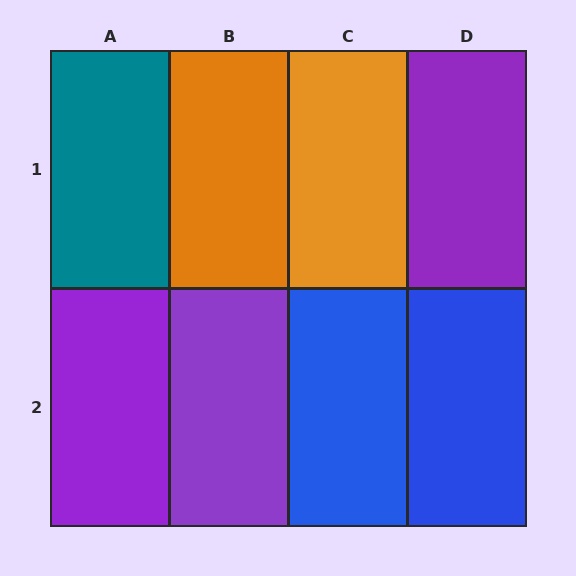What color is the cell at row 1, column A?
Teal.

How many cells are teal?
1 cell is teal.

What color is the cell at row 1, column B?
Orange.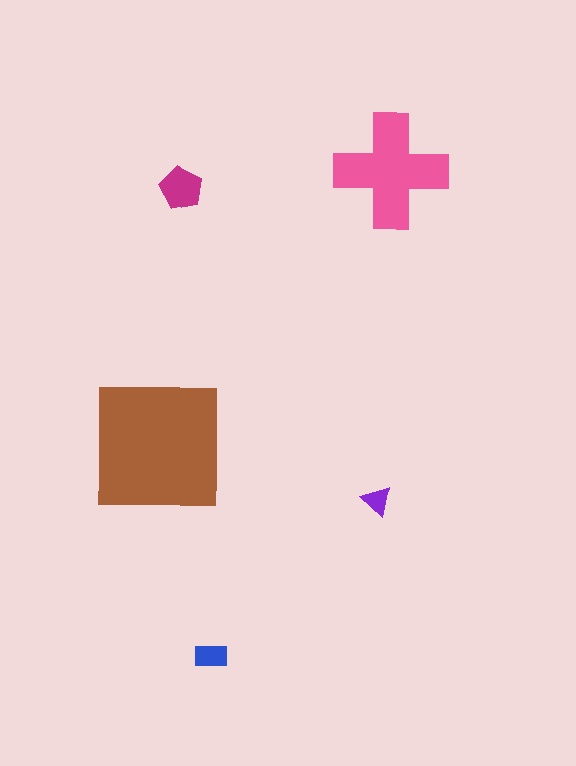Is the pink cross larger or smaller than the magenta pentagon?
Larger.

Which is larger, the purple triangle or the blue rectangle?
The blue rectangle.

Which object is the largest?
The brown square.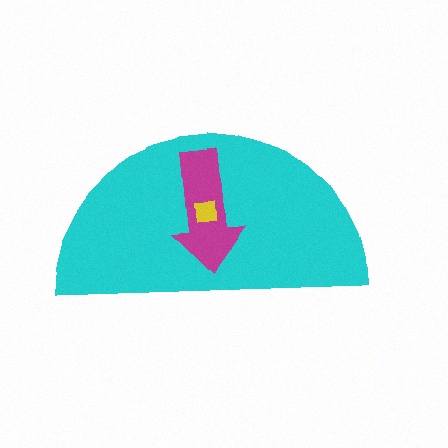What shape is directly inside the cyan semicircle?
The magenta arrow.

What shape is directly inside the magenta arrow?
The yellow square.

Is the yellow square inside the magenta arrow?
Yes.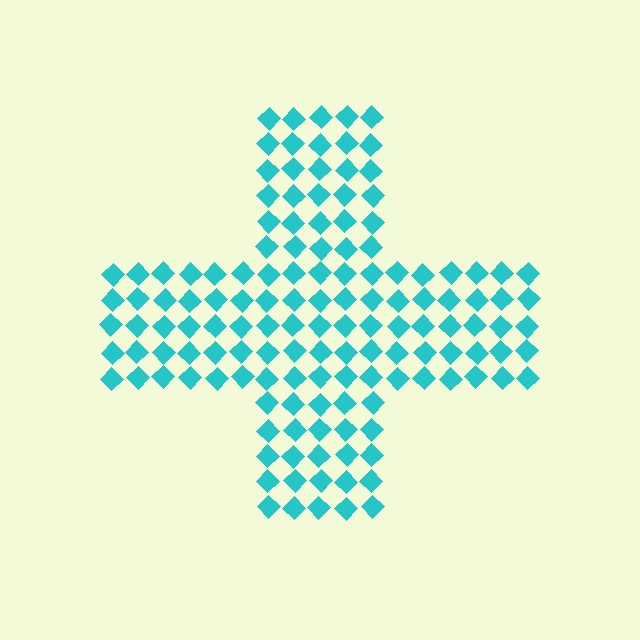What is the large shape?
The large shape is a cross.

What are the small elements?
The small elements are diamonds.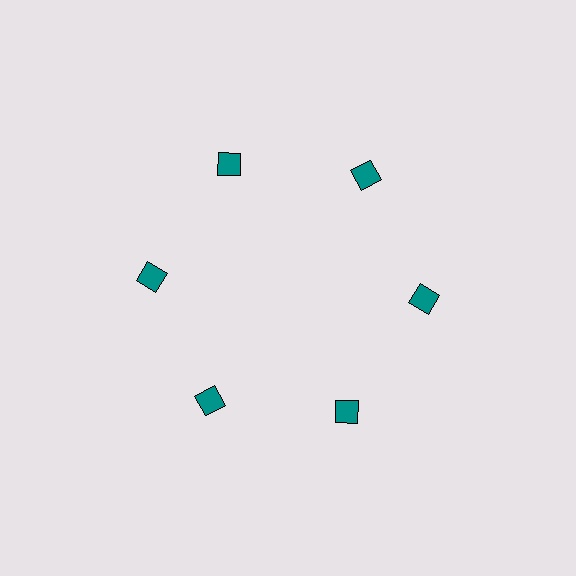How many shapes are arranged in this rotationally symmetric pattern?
There are 6 shapes, arranged in 6 groups of 1.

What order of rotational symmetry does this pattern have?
This pattern has 6-fold rotational symmetry.